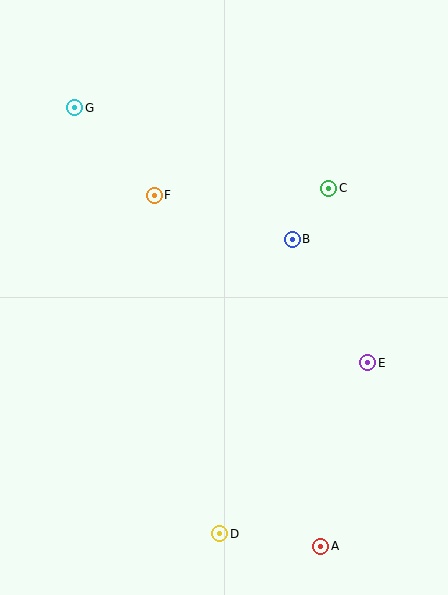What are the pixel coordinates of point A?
Point A is at (321, 546).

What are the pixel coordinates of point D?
Point D is at (220, 534).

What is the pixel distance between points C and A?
The distance between C and A is 358 pixels.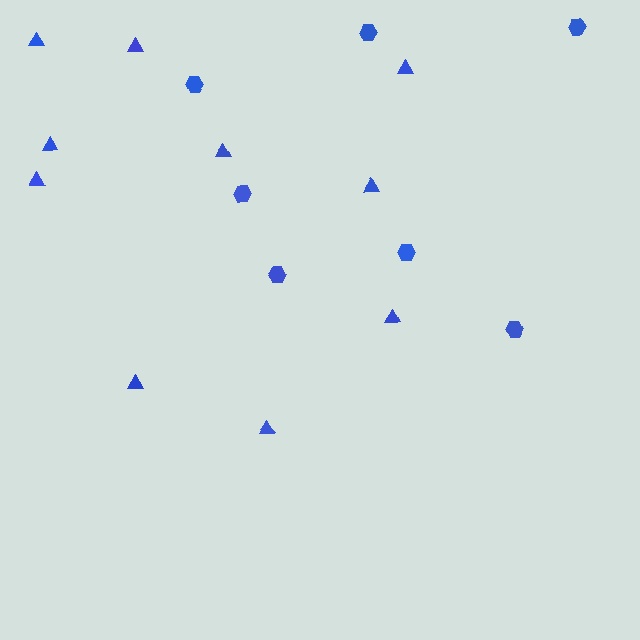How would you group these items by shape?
There are 2 groups: one group of triangles (10) and one group of hexagons (7).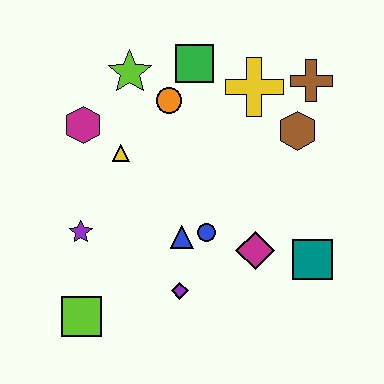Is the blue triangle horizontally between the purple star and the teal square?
Yes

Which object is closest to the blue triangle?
The blue circle is closest to the blue triangle.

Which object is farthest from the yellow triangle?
The teal square is farthest from the yellow triangle.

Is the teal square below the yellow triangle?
Yes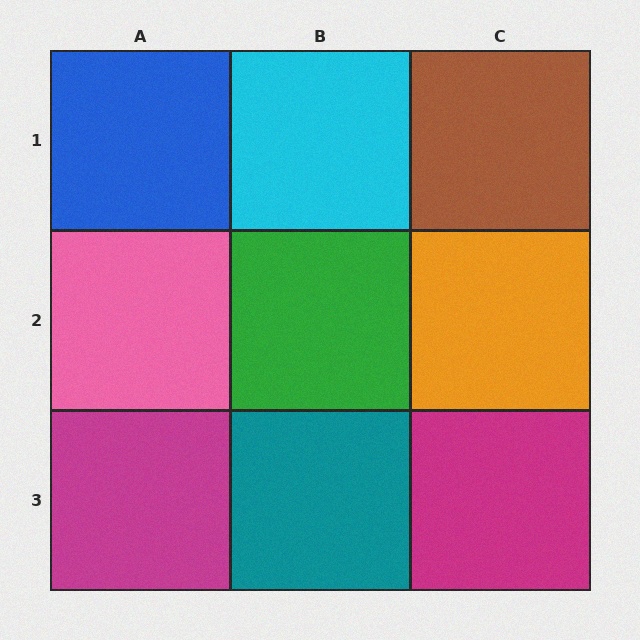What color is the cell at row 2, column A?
Pink.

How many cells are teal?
1 cell is teal.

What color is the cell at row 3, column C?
Magenta.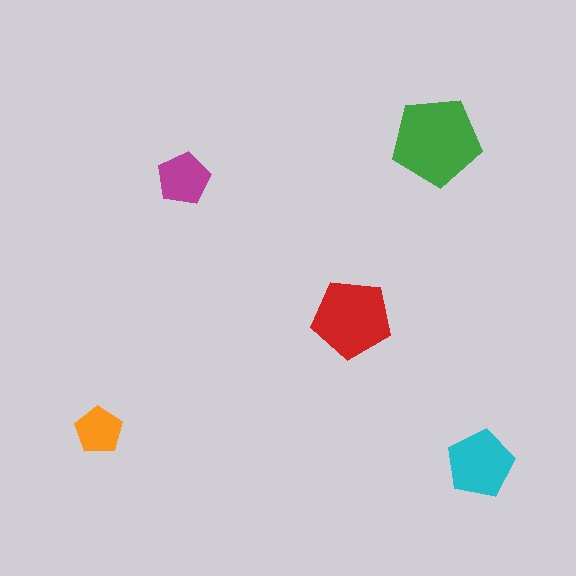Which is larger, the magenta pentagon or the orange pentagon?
The magenta one.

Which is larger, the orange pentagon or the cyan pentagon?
The cyan one.